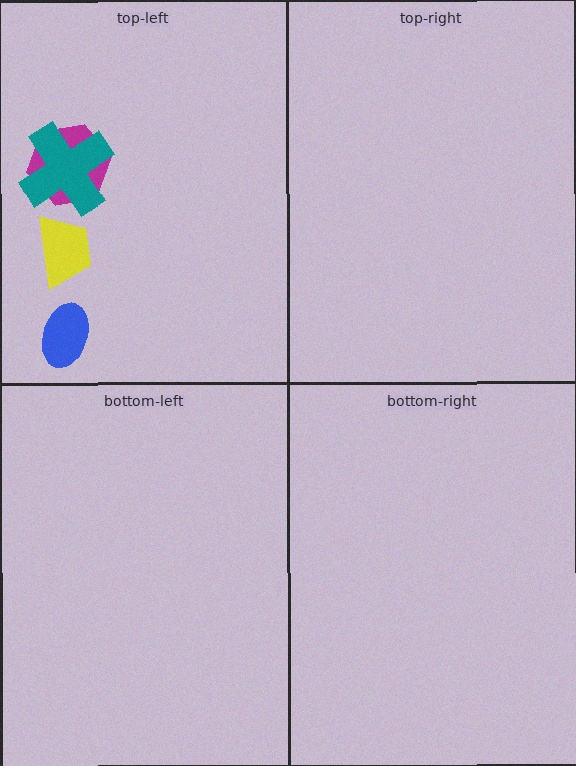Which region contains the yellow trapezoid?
The top-left region.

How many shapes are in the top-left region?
4.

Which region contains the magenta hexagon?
The top-left region.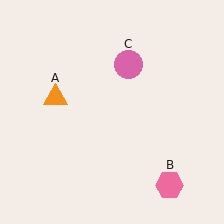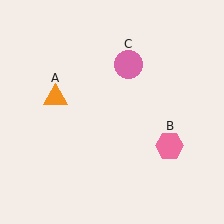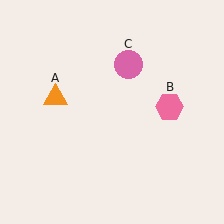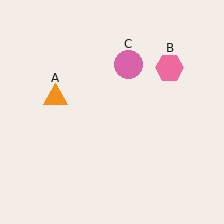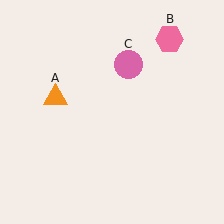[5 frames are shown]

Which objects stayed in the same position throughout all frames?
Orange triangle (object A) and pink circle (object C) remained stationary.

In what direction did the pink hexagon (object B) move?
The pink hexagon (object B) moved up.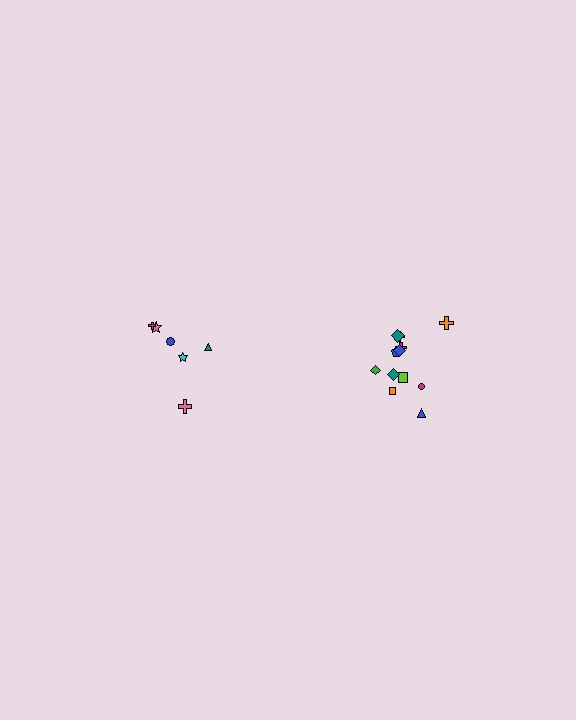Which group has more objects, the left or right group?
The right group.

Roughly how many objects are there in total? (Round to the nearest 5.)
Roughly 20 objects in total.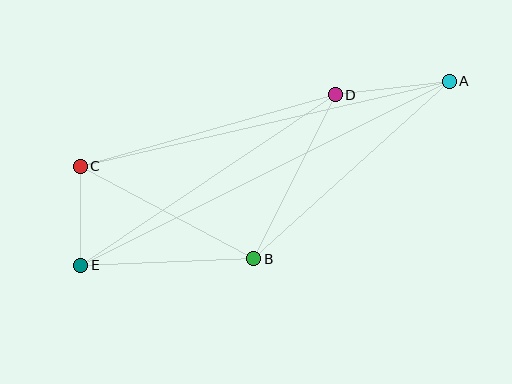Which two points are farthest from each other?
Points A and E are farthest from each other.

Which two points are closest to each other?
Points C and E are closest to each other.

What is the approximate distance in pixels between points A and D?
The distance between A and D is approximately 114 pixels.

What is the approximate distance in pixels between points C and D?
The distance between C and D is approximately 265 pixels.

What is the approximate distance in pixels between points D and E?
The distance between D and E is approximately 306 pixels.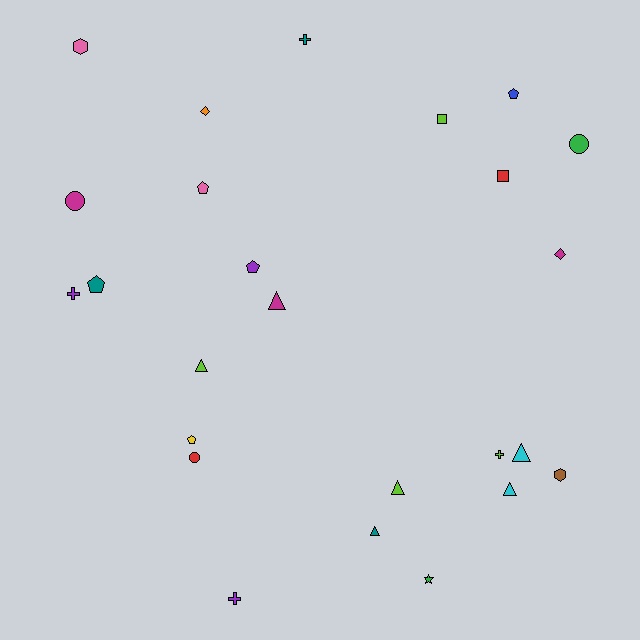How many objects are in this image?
There are 25 objects.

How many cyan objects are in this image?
There are 2 cyan objects.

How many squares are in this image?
There are 2 squares.